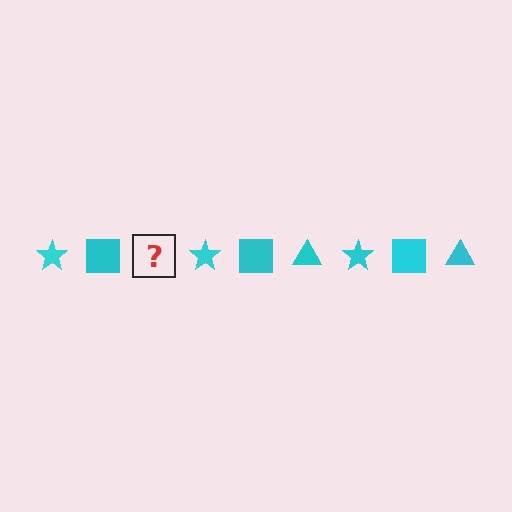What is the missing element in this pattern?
The missing element is a cyan triangle.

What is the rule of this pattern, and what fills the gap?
The rule is that the pattern cycles through star, square, triangle shapes in cyan. The gap should be filled with a cyan triangle.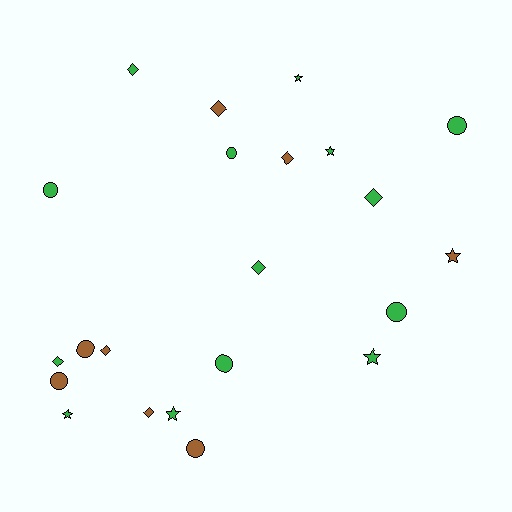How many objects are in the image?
There are 22 objects.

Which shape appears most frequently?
Circle, with 8 objects.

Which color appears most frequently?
Green, with 14 objects.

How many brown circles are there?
There are 3 brown circles.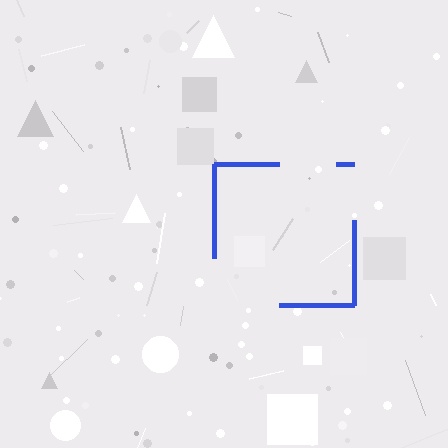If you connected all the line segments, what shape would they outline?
They would outline a square.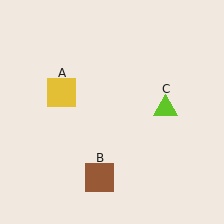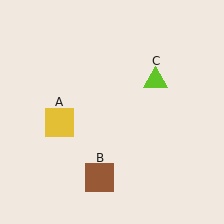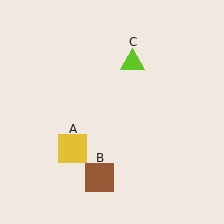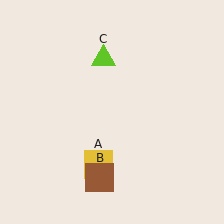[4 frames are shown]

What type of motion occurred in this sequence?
The yellow square (object A), lime triangle (object C) rotated counterclockwise around the center of the scene.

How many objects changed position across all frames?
2 objects changed position: yellow square (object A), lime triangle (object C).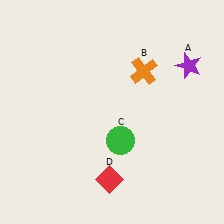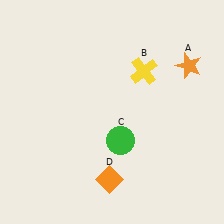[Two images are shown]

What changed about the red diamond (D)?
In Image 1, D is red. In Image 2, it changed to orange.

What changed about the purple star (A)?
In Image 1, A is purple. In Image 2, it changed to orange.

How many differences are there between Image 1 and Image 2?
There are 3 differences between the two images.